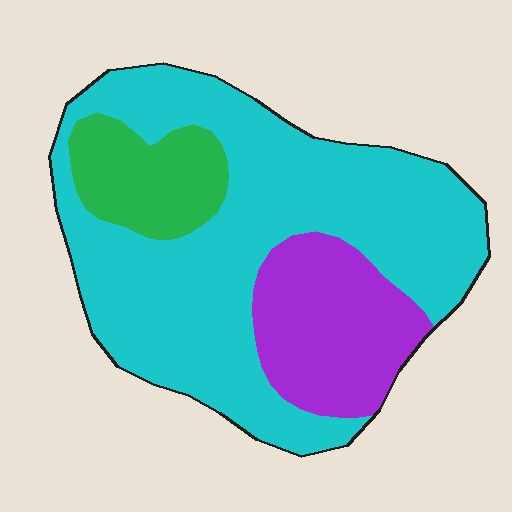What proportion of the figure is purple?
Purple covers roughly 20% of the figure.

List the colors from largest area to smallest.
From largest to smallest: cyan, purple, green.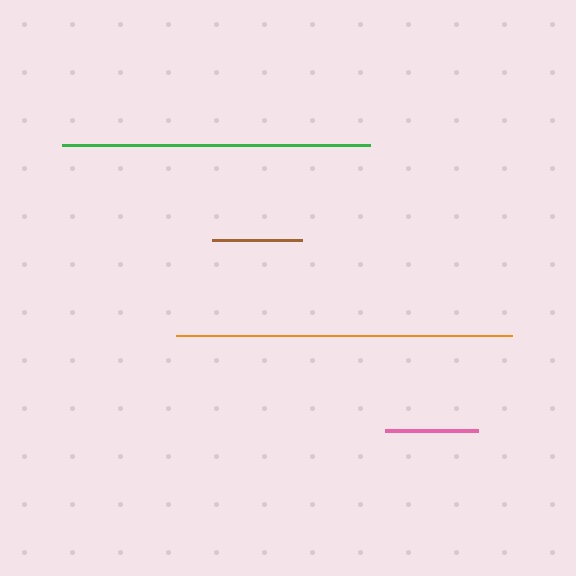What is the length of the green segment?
The green segment is approximately 308 pixels long.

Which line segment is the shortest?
The brown line is the shortest at approximately 90 pixels.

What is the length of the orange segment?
The orange segment is approximately 337 pixels long.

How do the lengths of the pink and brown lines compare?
The pink and brown lines are approximately the same length.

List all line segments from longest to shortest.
From longest to shortest: orange, green, pink, brown.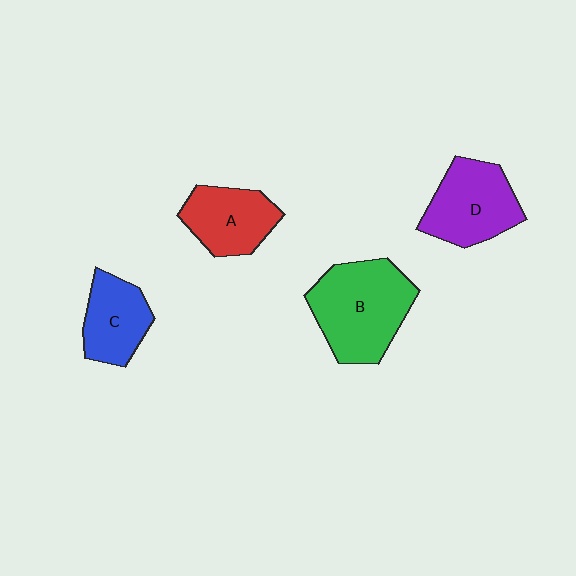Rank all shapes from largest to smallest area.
From largest to smallest: B (green), D (purple), A (red), C (blue).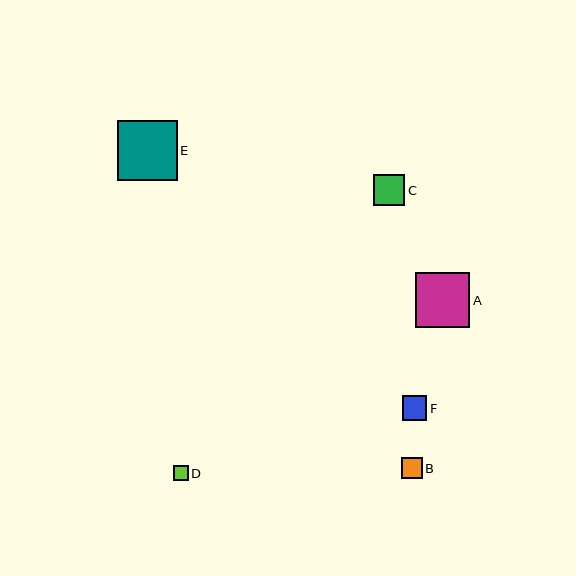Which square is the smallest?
Square D is the smallest with a size of approximately 15 pixels.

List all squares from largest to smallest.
From largest to smallest: E, A, C, F, B, D.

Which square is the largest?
Square E is the largest with a size of approximately 60 pixels.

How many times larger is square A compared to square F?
Square A is approximately 2.2 times the size of square F.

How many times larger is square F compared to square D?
Square F is approximately 1.6 times the size of square D.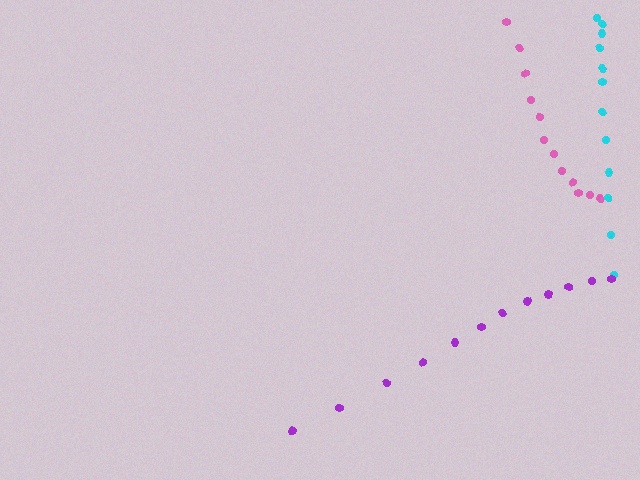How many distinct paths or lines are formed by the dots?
There are 3 distinct paths.